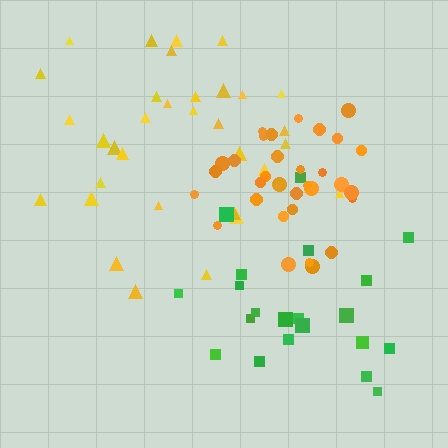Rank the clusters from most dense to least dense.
orange, green, yellow.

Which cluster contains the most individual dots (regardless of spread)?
Yellow (33).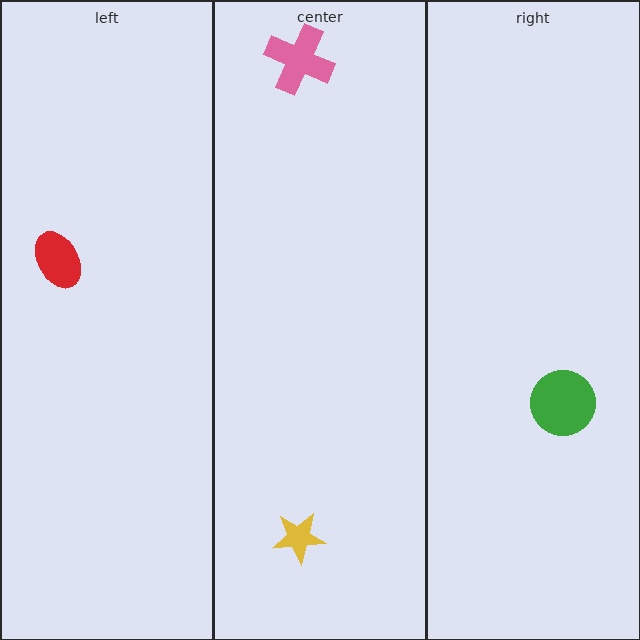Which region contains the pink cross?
The center region.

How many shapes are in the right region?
1.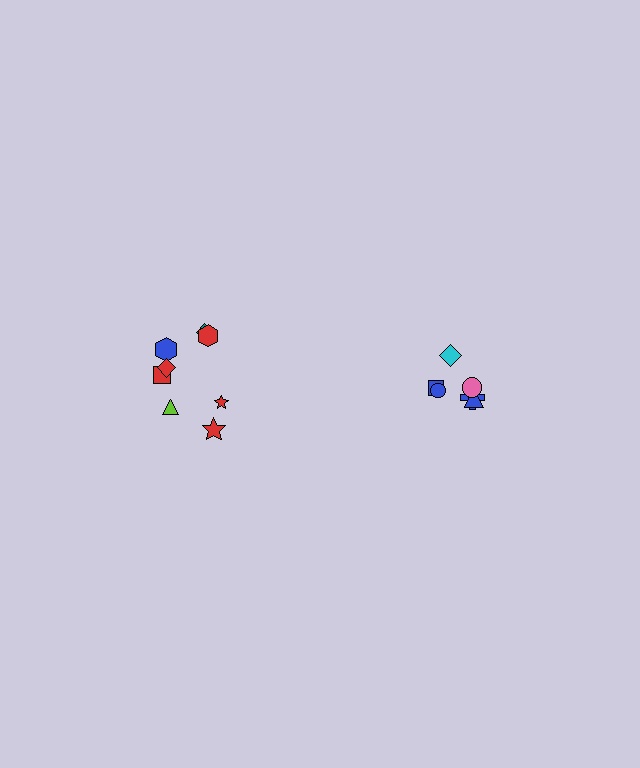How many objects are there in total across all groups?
There are 14 objects.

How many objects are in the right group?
There are 6 objects.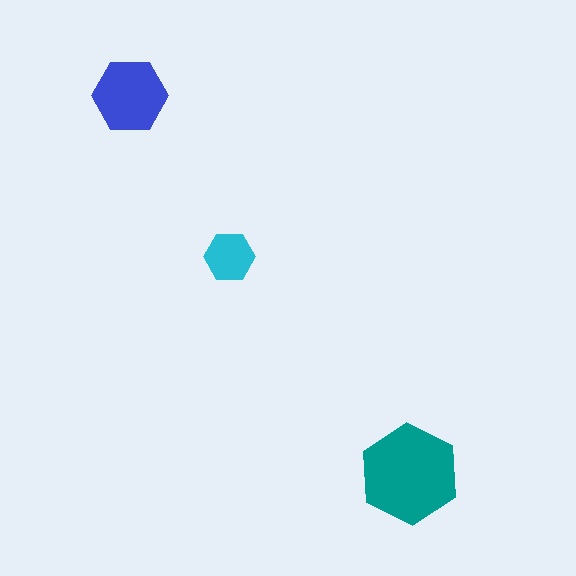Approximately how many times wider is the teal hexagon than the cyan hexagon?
About 2 times wider.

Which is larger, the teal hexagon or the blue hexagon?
The teal one.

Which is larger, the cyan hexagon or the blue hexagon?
The blue one.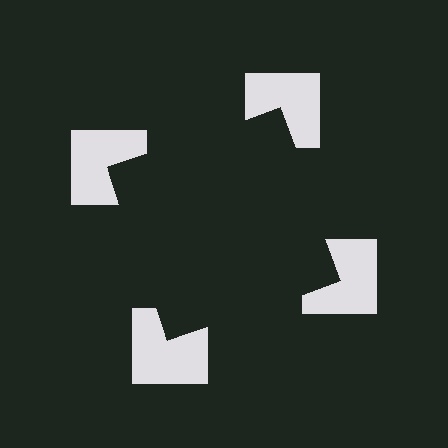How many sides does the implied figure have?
4 sides.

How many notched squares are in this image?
There are 4 — one at each vertex of the illusory square.